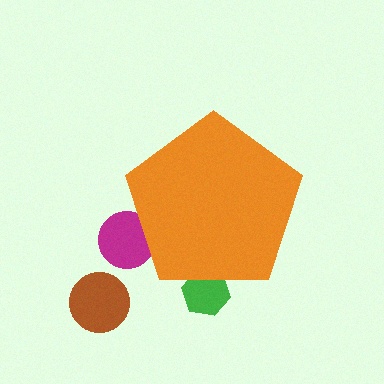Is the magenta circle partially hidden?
Yes, the magenta circle is partially hidden behind the orange pentagon.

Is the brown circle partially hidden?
No, the brown circle is fully visible.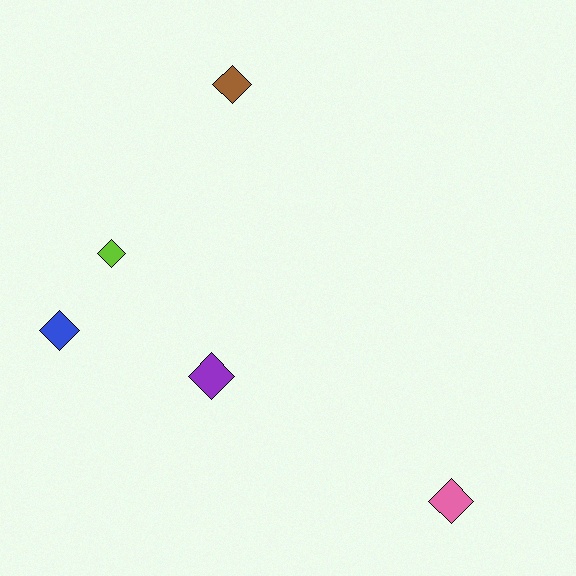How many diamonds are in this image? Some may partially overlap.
There are 5 diamonds.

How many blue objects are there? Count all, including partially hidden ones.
There is 1 blue object.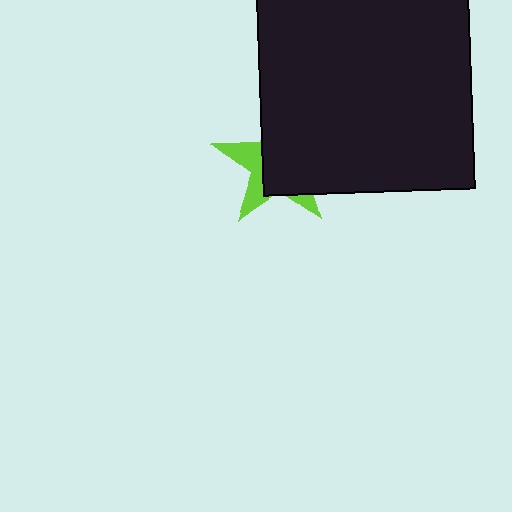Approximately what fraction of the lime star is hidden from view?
Roughly 66% of the lime star is hidden behind the black rectangle.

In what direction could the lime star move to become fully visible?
The lime star could move left. That would shift it out from behind the black rectangle entirely.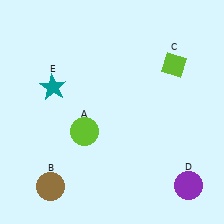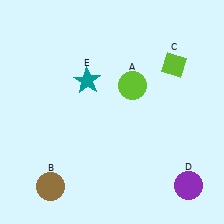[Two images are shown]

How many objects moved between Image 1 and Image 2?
2 objects moved between the two images.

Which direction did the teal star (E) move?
The teal star (E) moved right.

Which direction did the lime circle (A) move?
The lime circle (A) moved right.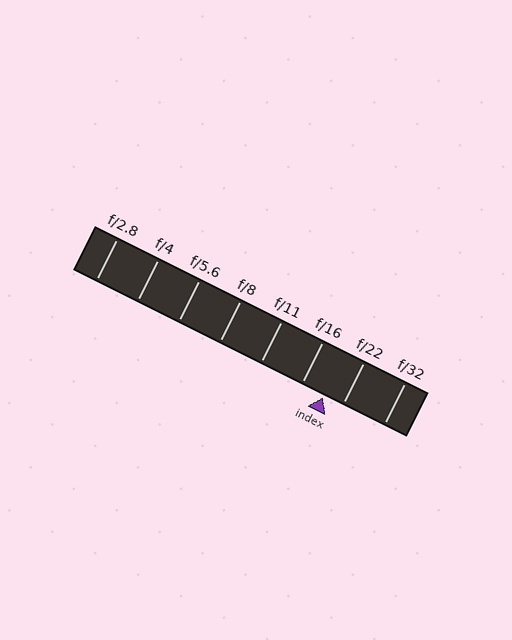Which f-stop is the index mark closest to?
The index mark is closest to f/22.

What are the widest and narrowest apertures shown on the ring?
The widest aperture shown is f/2.8 and the narrowest is f/32.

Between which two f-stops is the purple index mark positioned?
The index mark is between f/16 and f/22.